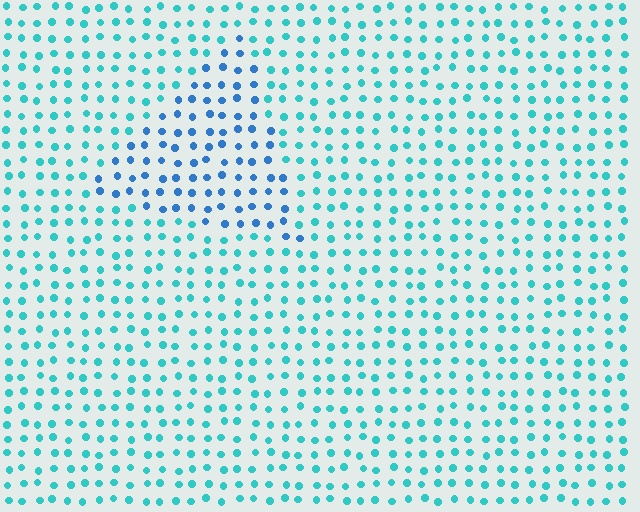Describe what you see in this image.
The image is filled with small cyan elements in a uniform arrangement. A triangle-shaped region is visible where the elements are tinted to a slightly different hue, forming a subtle color boundary.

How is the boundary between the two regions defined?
The boundary is defined purely by a slight shift in hue (about 34 degrees). Spacing, size, and orientation are identical on both sides.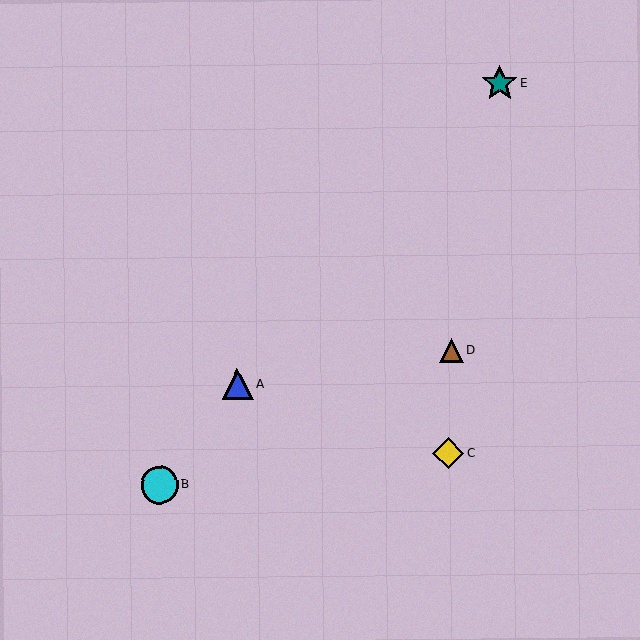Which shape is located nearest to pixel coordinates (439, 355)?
The brown triangle (labeled D) at (451, 350) is nearest to that location.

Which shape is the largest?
The cyan circle (labeled B) is the largest.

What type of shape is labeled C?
Shape C is a yellow diamond.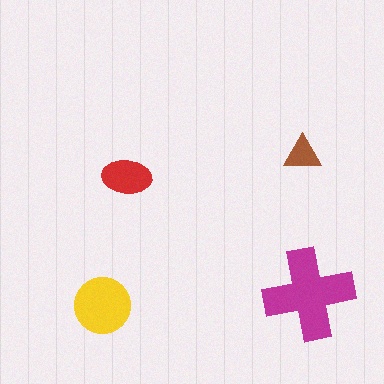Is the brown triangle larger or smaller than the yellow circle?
Smaller.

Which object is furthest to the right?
The magenta cross is rightmost.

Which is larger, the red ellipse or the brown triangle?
The red ellipse.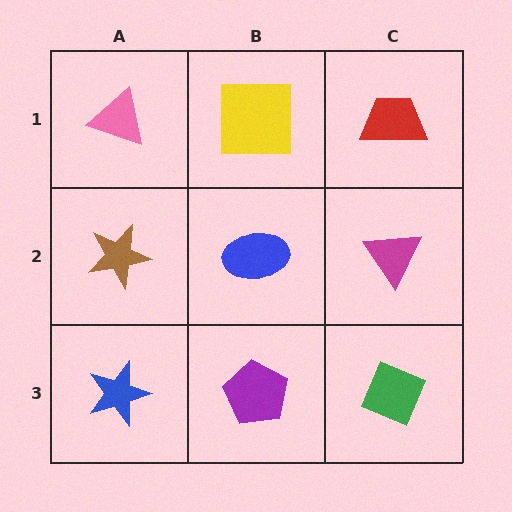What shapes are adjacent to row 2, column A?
A pink triangle (row 1, column A), a blue star (row 3, column A), a blue ellipse (row 2, column B).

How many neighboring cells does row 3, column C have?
2.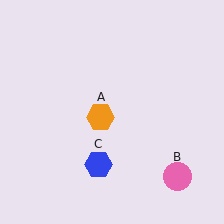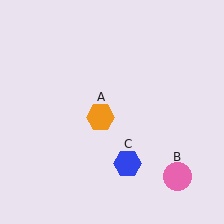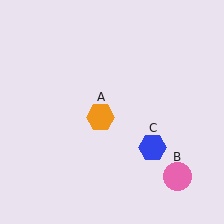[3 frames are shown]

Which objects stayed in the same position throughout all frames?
Orange hexagon (object A) and pink circle (object B) remained stationary.